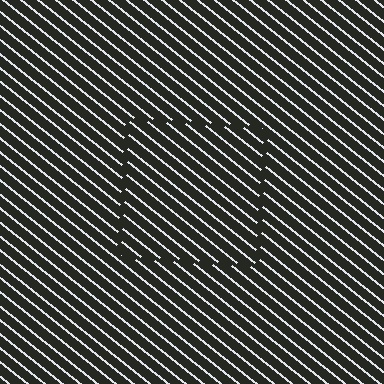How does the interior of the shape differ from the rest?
The interior of the shape contains the same grating, shifted by half a period — the contour is defined by the phase discontinuity where line-ends from the inner and outer gratings abut.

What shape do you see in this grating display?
An illusory square. The interior of the shape contains the same grating, shifted by half a period — the contour is defined by the phase discontinuity where line-ends from the inner and outer gratings abut.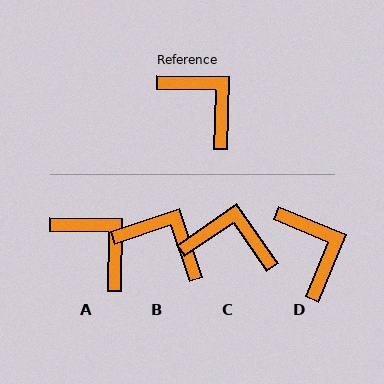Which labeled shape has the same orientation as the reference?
A.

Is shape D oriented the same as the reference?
No, it is off by about 21 degrees.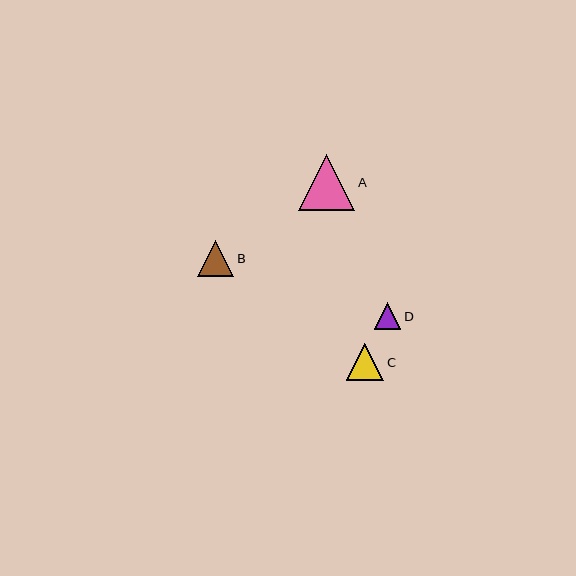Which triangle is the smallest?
Triangle D is the smallest with a size of approximately 27 pixels.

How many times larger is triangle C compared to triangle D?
Triangle C is approximately 1.4 times the size of triangle D.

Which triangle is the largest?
Triangle A is the largest with a size of approximately 56 pixels.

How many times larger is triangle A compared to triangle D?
Triangle A is approximately 2.1 times the size of triangle D.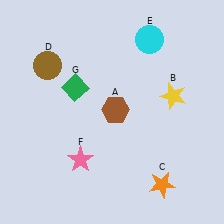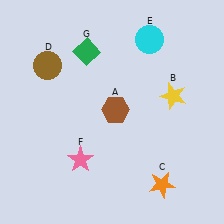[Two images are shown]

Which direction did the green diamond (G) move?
The green diamond (G) moved up.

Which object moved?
The green diamond (G) moved up.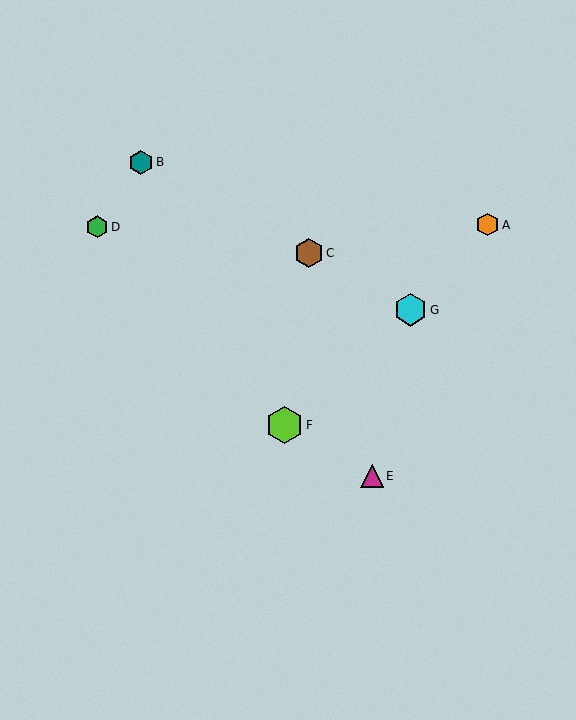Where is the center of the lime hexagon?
The center of the lime hexagon is at (285, 425).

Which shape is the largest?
The lime hexagon (labeled F) is the largest.